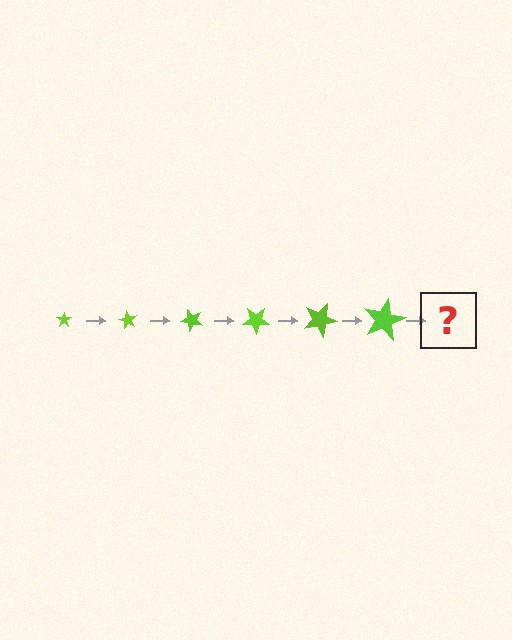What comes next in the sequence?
The next element should be a star, larger than the previous one and rotated 360 degrees from the start.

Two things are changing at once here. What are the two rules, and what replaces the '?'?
The two rules are that the star grows larger each step and it rotates 60 degrees each step. The '?' should be a star, larger than the previous one and rotated 360 degrees from the start.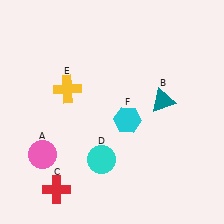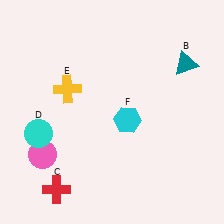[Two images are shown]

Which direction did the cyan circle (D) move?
The cyan circle (D) moved left.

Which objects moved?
The objects that moved are: the teal triangle (B), the cyan circle (D).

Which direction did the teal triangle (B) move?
The teal triangle (B) moved up.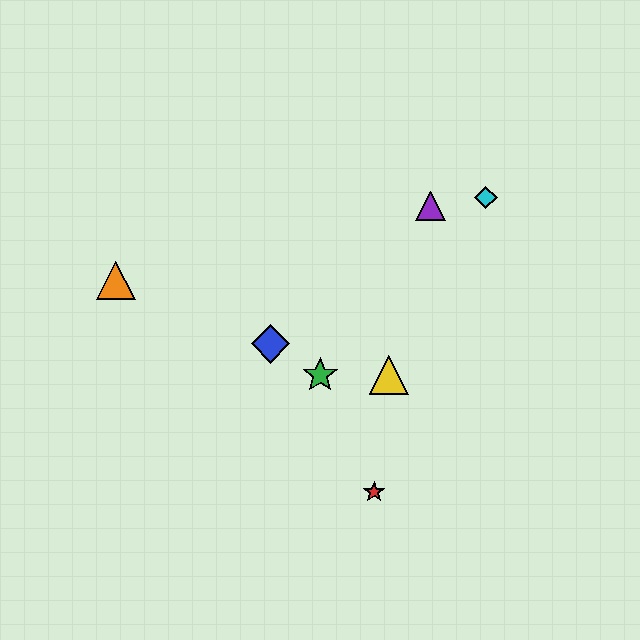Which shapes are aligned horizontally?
The green star, the yellow triangle are aligned horizontally.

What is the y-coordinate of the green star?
The green star is at y≈375.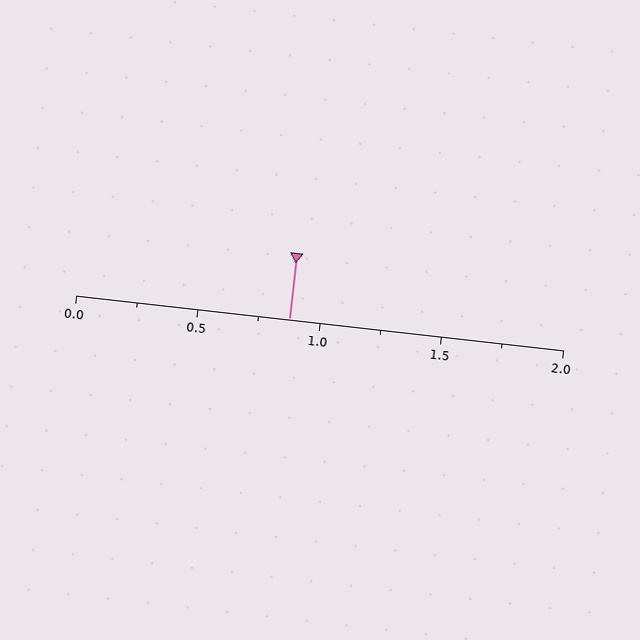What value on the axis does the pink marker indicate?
The marker indicates approximately 0.88.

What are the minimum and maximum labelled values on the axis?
The axis runs from 0.0 to 2.0.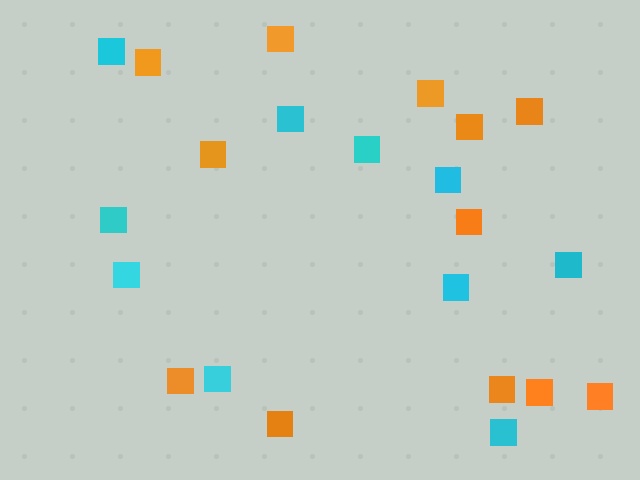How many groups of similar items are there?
There are 2 groups: one group of orange squares (12) and one group of cyan squares (10).